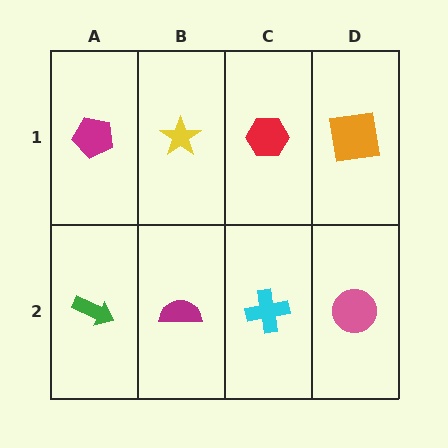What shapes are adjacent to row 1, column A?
A green arrow (row 2, column A), a yellow star (row 1, column B).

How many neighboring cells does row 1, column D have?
2.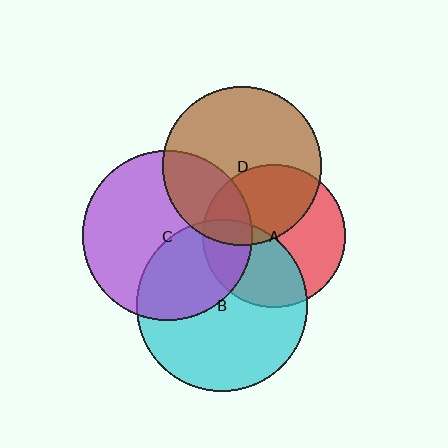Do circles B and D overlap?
Yes.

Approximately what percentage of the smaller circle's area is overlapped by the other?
Approximately 5%.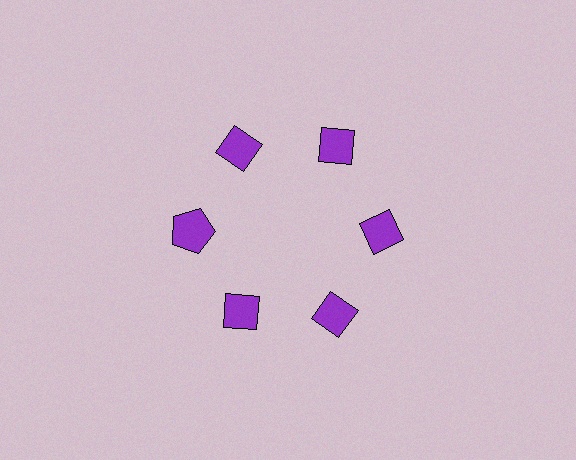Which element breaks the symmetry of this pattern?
The purple pentagon at roughly the 9 o'clock position breaks the symmetry. All other shapes are purple diamonds.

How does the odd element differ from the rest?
It has a different shape: pentagon instead of diamond.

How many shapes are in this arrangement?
There are 6 shapes arranged in a ring pattern.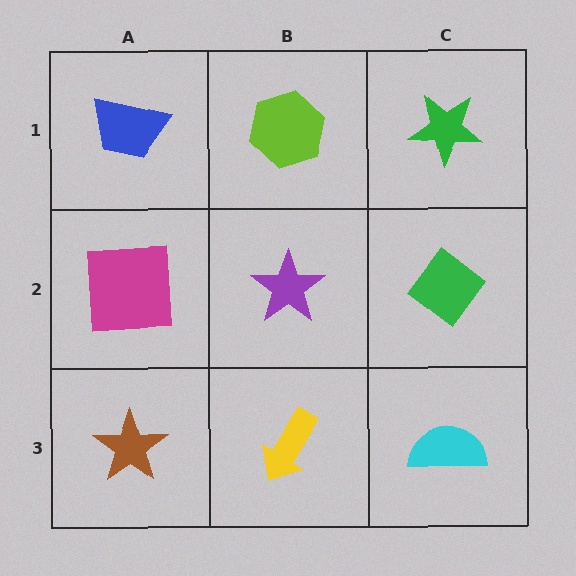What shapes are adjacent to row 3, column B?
A purple star (row 2, column B), a brown star (row 3, column A), a cyan semicircle (row 3, column C).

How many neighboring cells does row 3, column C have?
2.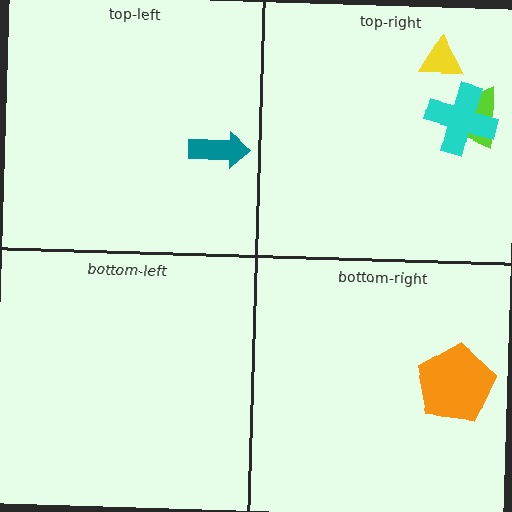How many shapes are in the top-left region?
1.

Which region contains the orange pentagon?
The bottom-right region.